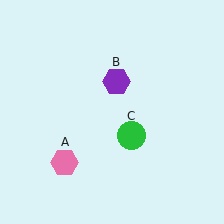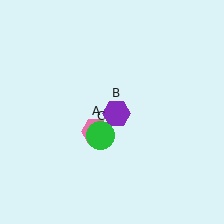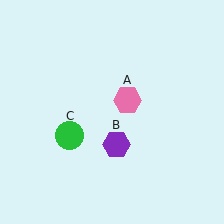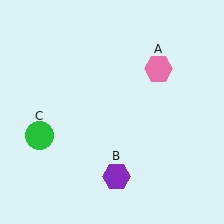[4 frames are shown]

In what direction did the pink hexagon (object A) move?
The pink hexagon (object A) moved up and to the right.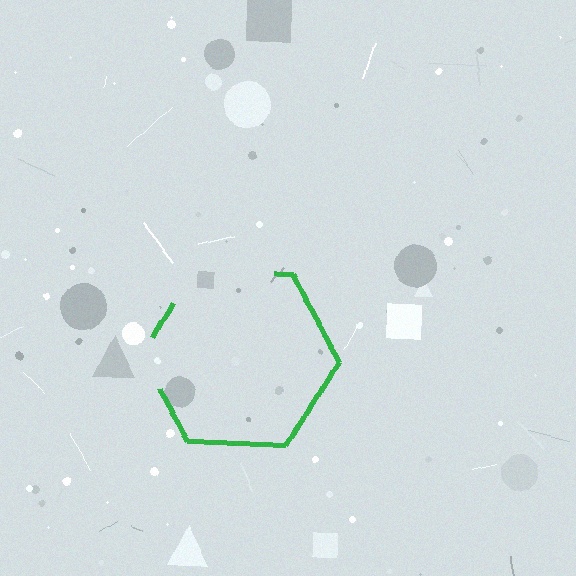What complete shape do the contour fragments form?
The contour fragments form a hexagon.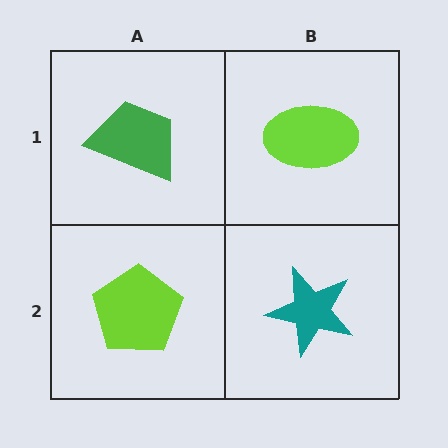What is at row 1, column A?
A green trapezoid.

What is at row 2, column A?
A lime pentagon.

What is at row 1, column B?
A lime ellipse.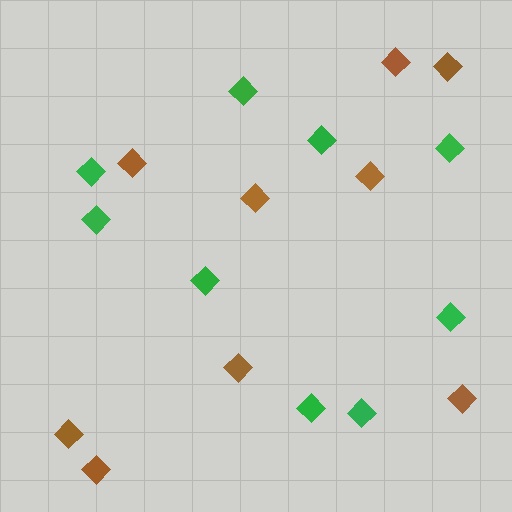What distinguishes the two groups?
There are 2 groups: one group of brown diamonds (9) and one group of green diamonds (9).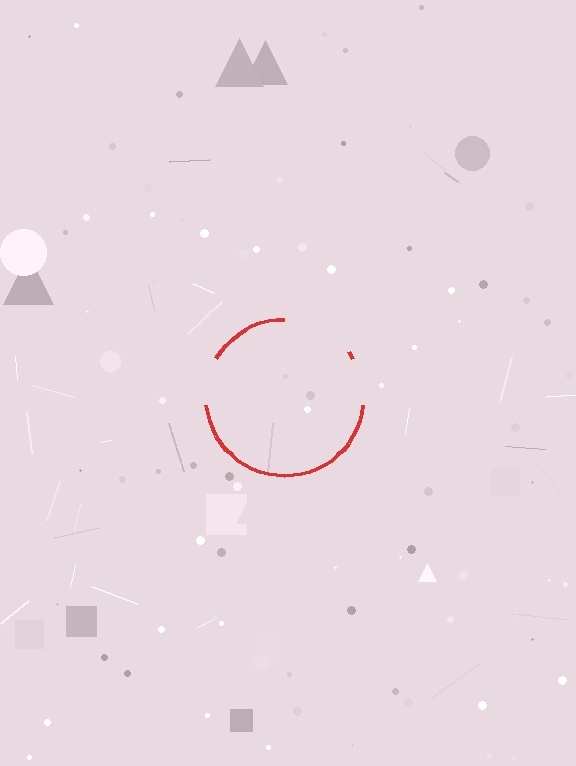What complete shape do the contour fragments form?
The contour fragments form a circle.